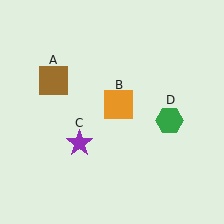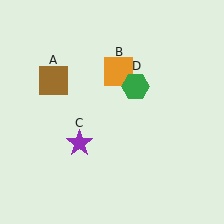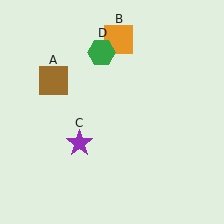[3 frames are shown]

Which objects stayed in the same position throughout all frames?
Brown square (object A) and purple star (object C) remained stationary.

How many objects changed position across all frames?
2 objects changed position: orange square (object B), green hexagon (object D).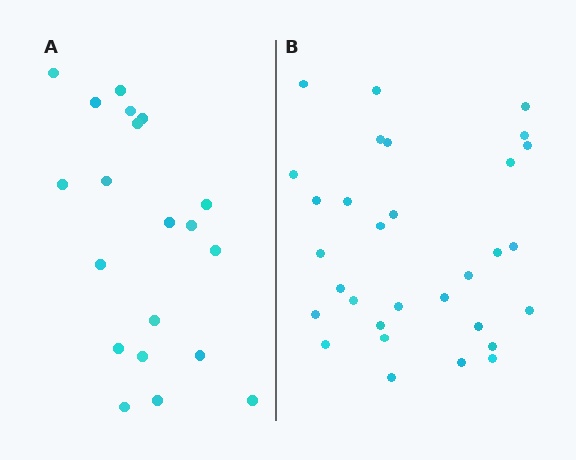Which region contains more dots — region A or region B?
Region B (the right region) has more dots.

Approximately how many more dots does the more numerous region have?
Region B has roughly 12 or so more dots than region A.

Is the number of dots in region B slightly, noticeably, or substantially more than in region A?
Region B has substantially more. The ratio is roughly 1.6 to 1.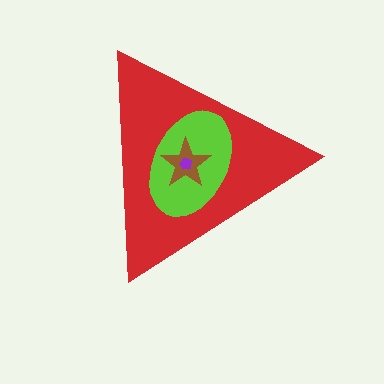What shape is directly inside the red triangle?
The lime ellipse.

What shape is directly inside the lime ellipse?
The brown star.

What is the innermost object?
The purple pentagon.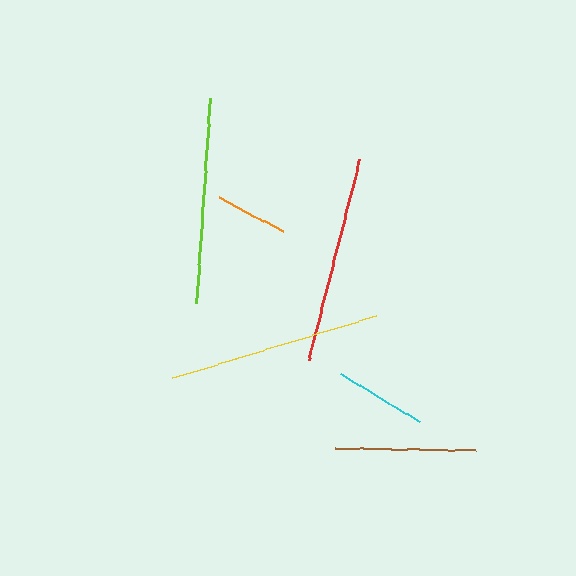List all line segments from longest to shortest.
From longest to shortest: yellow, lime, red, brown, cyan, orange.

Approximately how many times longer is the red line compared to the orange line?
The red line is approximately 2.9 times the length of the orange line.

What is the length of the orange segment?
The orange segment is approximately 72 pixels long.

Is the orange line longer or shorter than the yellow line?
The yellow line is longer than the orange line.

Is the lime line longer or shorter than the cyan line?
The lime line is longer than the cyan line.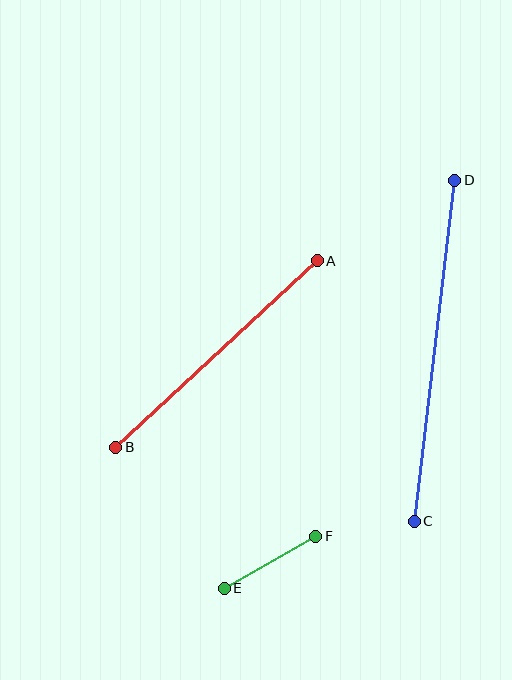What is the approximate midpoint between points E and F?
The midpoint is at approximately (270, 562) pixels.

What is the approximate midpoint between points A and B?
The midpoint is at approximately (216, 354) pixels.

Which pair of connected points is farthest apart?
Points C and D are farthest apart.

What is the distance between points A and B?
The distance is approximately 275 pixels.